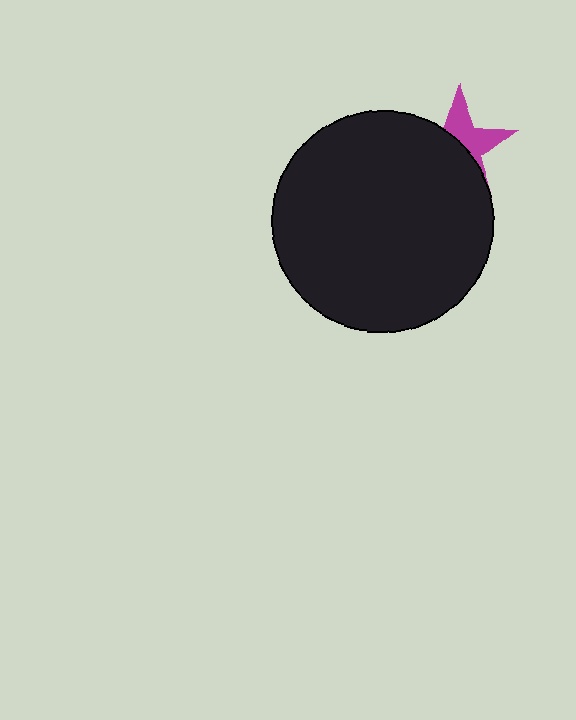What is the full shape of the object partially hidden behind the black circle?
The partially hidden object is a magenta star.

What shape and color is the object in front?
The object in front is a black circle.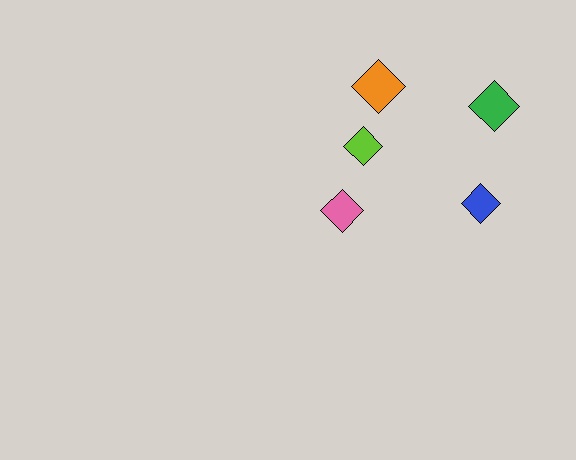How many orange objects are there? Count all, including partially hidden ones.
There is 1 orange object.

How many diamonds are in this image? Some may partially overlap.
There are 5 diamonds.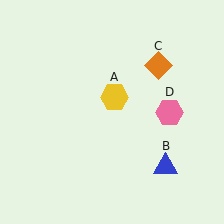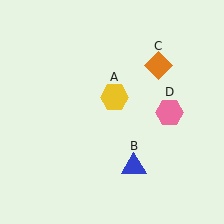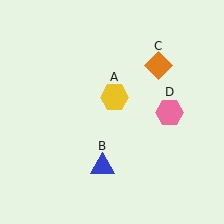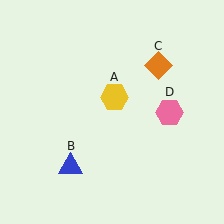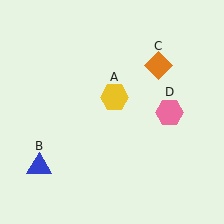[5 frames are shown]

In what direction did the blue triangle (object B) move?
The blue triangle (object B) moved left.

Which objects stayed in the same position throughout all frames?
Yellow hexagon (object A) and orange diamond (object C) and pink hexagon (object D) remained stationary.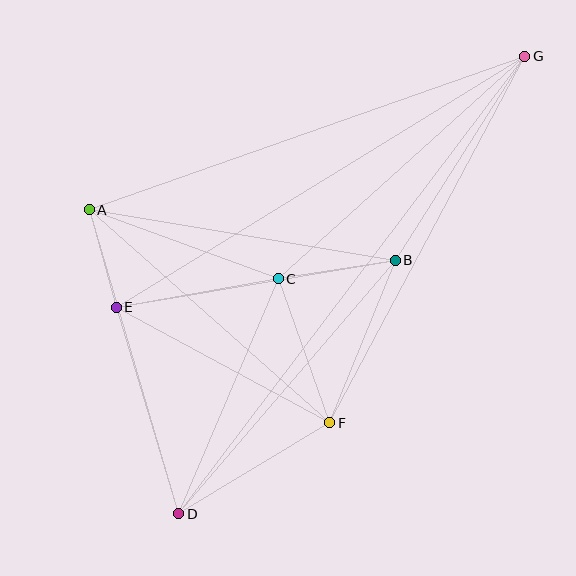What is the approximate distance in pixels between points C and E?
The distance between C and E is approximately 164 pixels.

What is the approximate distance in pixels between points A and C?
The distance between A and C is approximately 201 pixels.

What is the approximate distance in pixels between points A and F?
The distance between A and F is approximately 322 pixels.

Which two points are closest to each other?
Points A and E are closest to each other.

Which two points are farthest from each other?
Points D and G are farthest from each other.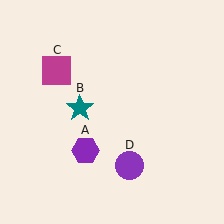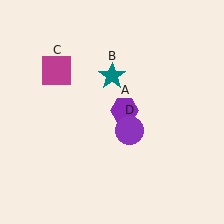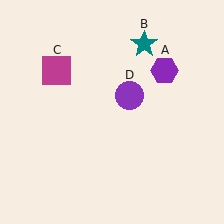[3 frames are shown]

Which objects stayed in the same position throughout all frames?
Magenta square (object C) remained stationary.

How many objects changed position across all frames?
3 objects changed position: purple hexagon (object A), teal star (object B), purple circle (object D).